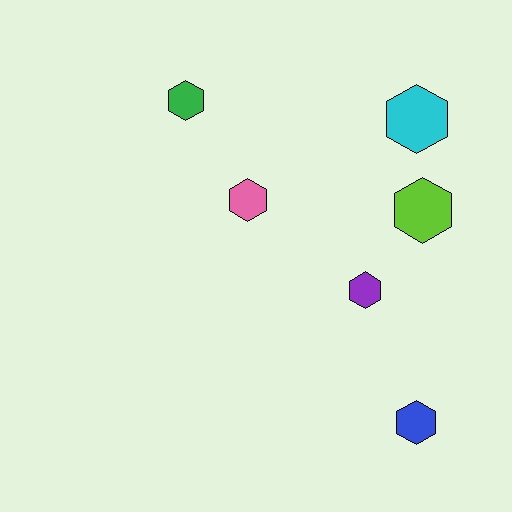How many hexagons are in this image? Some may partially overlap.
There are 6 hexagons.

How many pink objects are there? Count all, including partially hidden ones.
There is 1 pink object.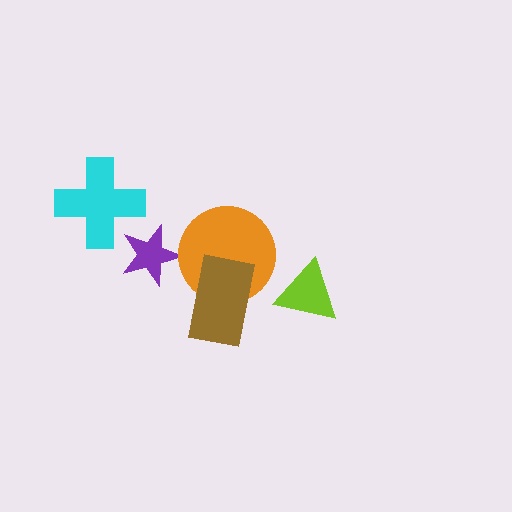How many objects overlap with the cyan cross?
0 objects overlap with the cyan cross.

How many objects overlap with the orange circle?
1 object overlaps with the orange circle.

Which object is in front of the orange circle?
The brown rectangle is in front of the orange circle.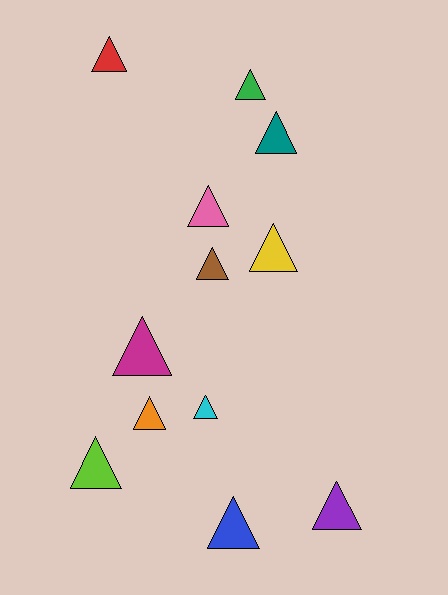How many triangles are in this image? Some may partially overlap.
There are 12 triangles.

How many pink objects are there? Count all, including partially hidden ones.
There is 1 pink object.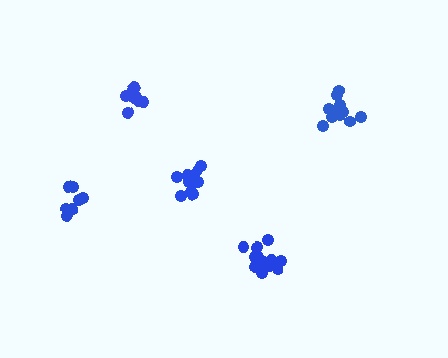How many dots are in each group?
Group 1: 9 dots, Group 2: 7 dots, Group 3: 13 dots, Group 4: 10 dots, Group 5: 12 dots (51 total).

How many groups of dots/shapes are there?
There are 5 groups.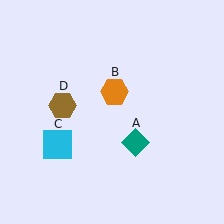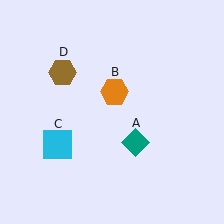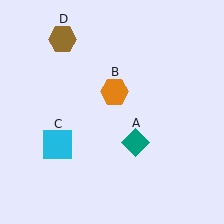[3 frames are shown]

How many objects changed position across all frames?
1 object changed position: brown hexagon (object D).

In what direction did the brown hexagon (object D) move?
The brown hexagon (object D) moved up.